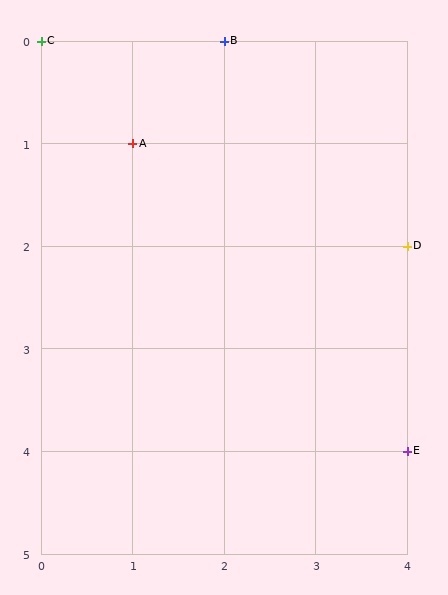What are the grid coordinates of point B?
Point B is at grid coordinates (2, 0).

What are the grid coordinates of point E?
Point E is at grid coordinates (4, 4).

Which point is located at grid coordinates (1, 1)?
Point A is at (1, 1).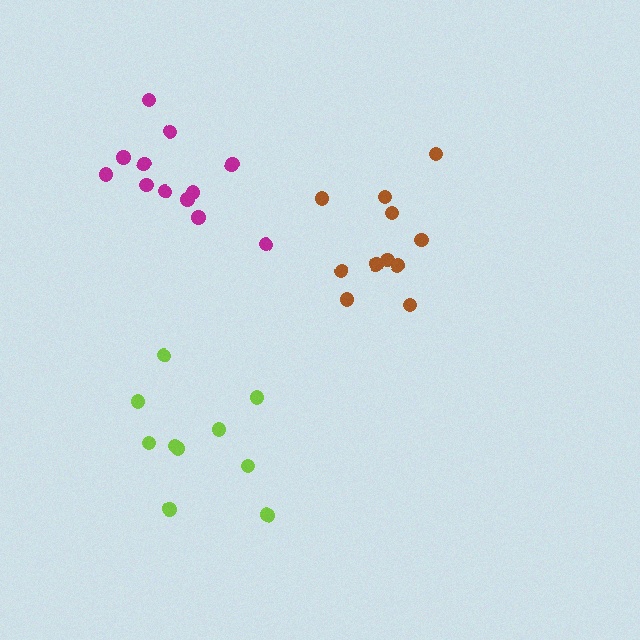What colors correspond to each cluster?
The clusters are colored: lime, brown, magenta.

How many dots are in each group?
Group 1: 10 dots, Group 2: 11 dots, Group 3: 12 dots (33 total).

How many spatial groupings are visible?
There are 3 spatial groupings.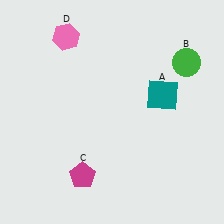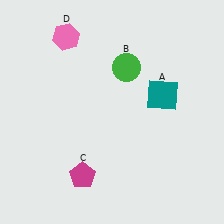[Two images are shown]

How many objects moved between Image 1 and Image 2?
1 object moved between the two images.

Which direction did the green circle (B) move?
The green circle (B) moved left.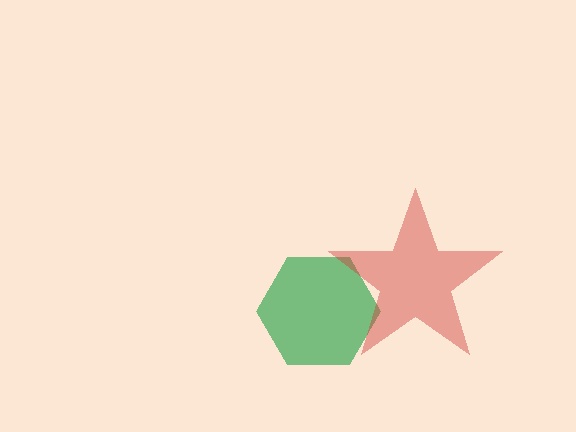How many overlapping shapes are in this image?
There are 2 overlapping shapes in the image.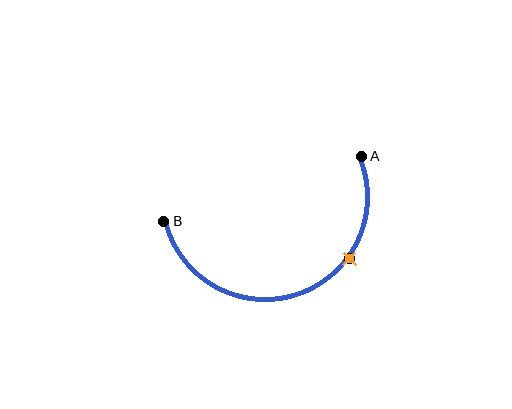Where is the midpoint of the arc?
The arc midpoint is the point on the curve farthest from the straight line joining A and B. It sits below that line.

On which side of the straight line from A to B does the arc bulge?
The arc bulges below the straight line connecting A and B.